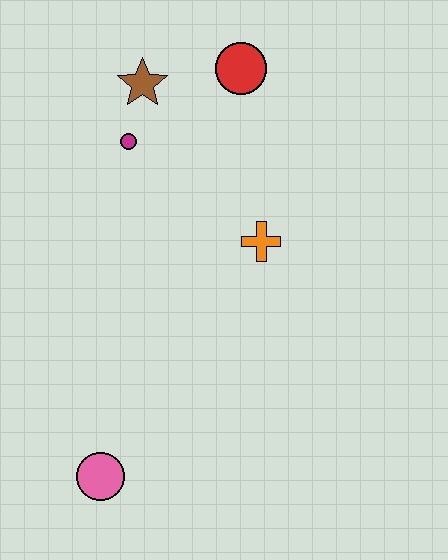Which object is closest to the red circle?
The brown star is closest to the red circle.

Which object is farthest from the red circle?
The pink circle is farthest from the red circle.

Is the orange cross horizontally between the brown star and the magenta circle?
No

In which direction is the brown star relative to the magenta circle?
The brown star is above the magenta circle.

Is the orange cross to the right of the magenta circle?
Yes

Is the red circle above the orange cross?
Yes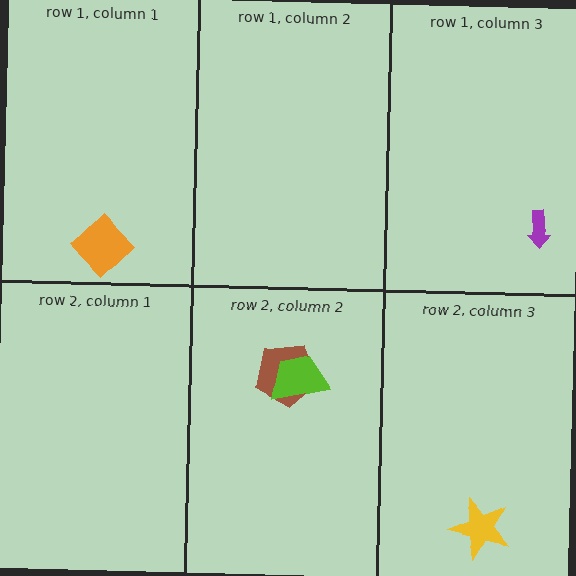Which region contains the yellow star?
The row 2, column 3 region.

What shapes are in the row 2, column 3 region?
The yellow star.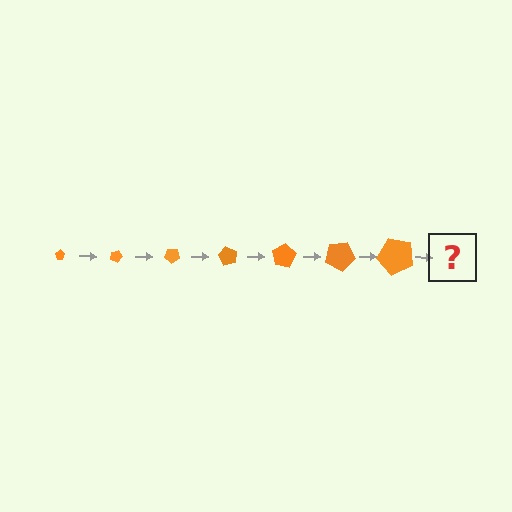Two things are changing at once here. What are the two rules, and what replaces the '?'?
The two rules are that the pentagon grows larger each step and it rotates 20 degrees each step. The '?' should be a pentagon, larger than the previous one and rotated 140 degrees from the start.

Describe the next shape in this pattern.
It should be a pentagon, larger than the previous one and rotated 140 degrees from the start.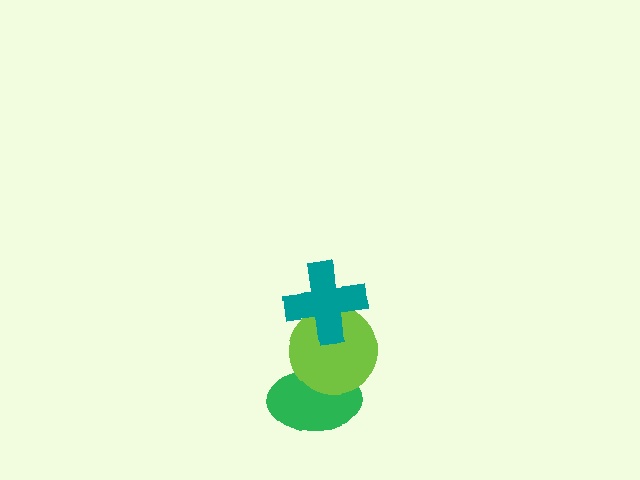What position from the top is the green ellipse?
The green ellipse is 3rd from the top.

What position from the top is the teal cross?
The teal cross is 1st from the top.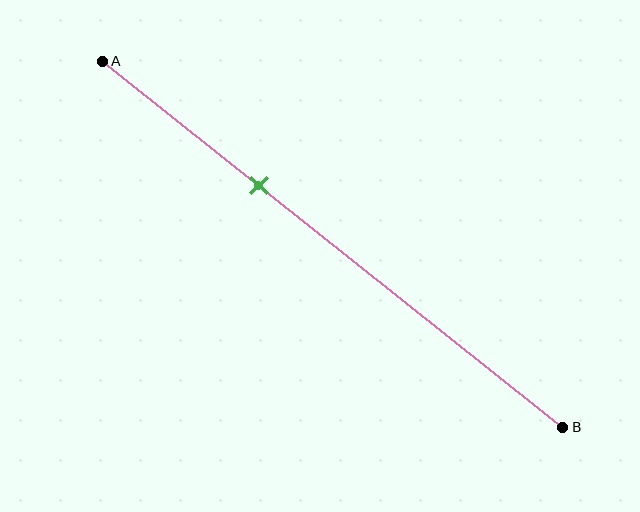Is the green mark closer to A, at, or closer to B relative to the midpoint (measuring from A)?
The green mark is closer to point A than the midpoint of segment AB.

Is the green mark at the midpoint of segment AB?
No, the mark is at about 35% from A, not at the 50% midpoint.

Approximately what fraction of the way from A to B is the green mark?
The green mark is approximately 35% of the way from A to B.